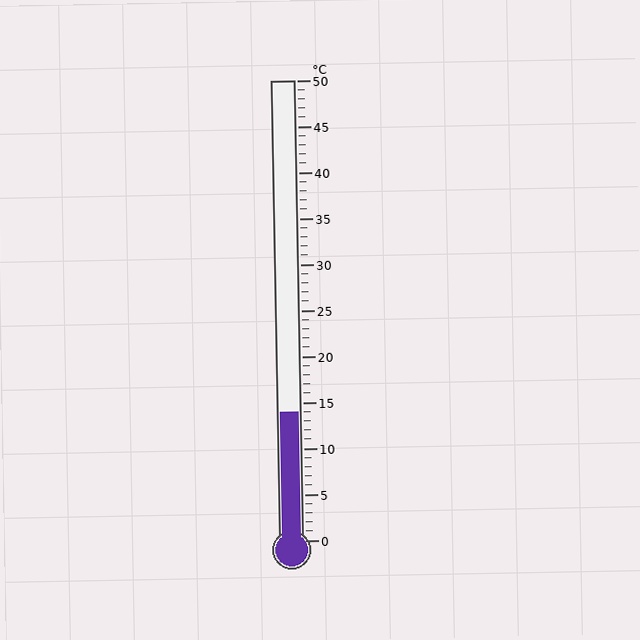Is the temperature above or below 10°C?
The temperature is above 10°C.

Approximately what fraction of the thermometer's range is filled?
The thermometer is filled to approximately 30% of its range.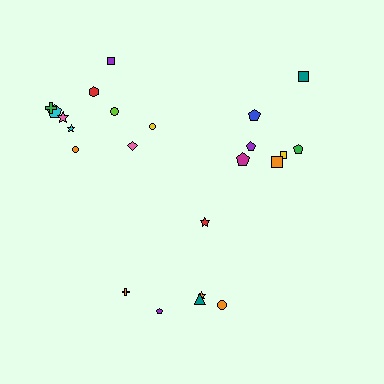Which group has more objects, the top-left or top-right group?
The top-left group.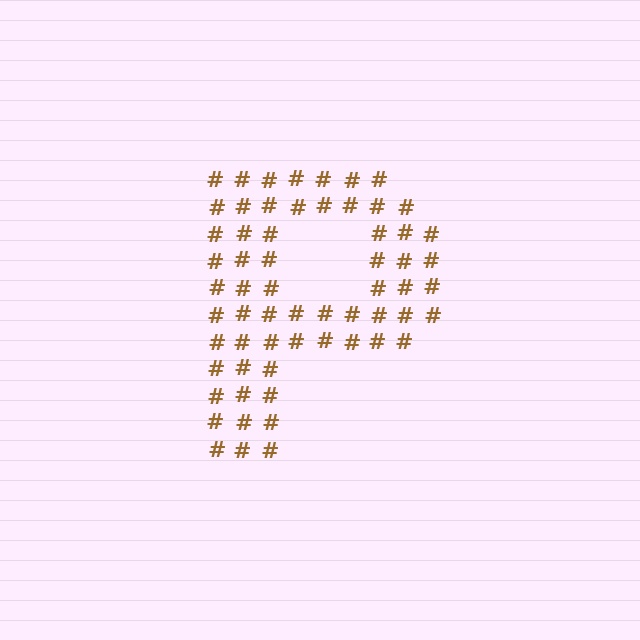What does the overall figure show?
The overall figure shows the letter P.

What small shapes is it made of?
It is made of small hash symbols.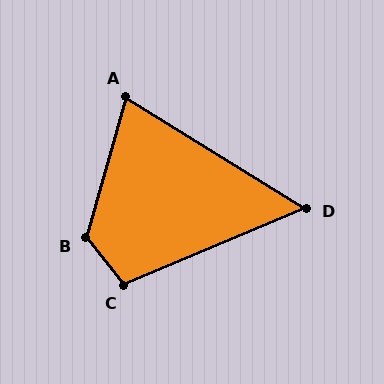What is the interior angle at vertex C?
Approximately 106 degrees (obtuse).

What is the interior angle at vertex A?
Approximately 74 degrees (acute).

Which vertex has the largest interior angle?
B, at approximately 125 degrees.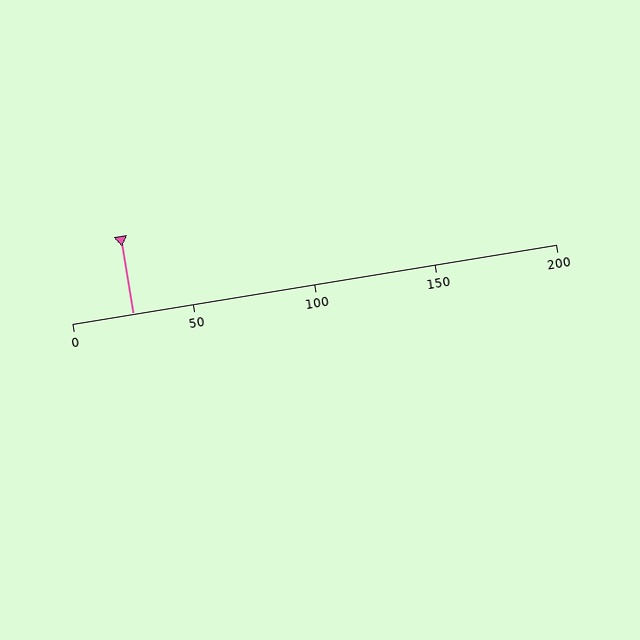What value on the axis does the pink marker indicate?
The marker indicates approximately 25.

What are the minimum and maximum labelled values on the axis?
The axis runs from 0 to 200.